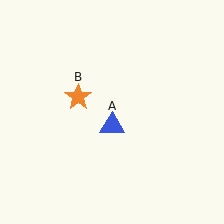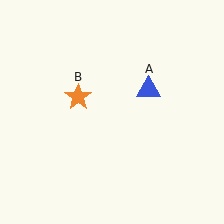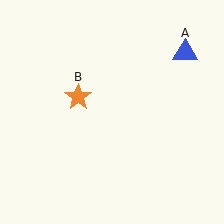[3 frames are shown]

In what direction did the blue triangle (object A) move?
The blue triangle (object A) moved up and to the right.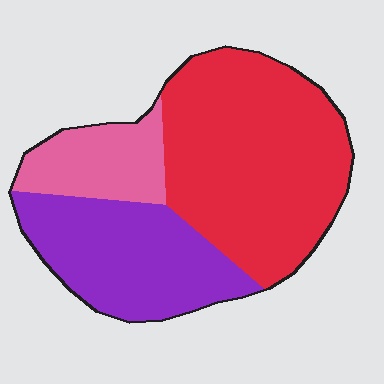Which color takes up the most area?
Red, at roughly 50%.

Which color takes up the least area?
Pink, at roughly 15%.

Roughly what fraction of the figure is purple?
Purple takes up about one third (1/3) of the figure.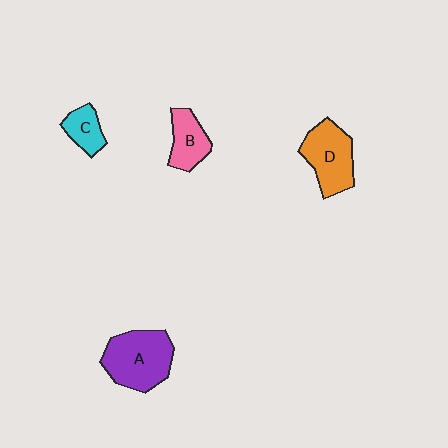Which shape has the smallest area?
Shape C (cyan).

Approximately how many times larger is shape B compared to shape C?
Approximately 1.3 times.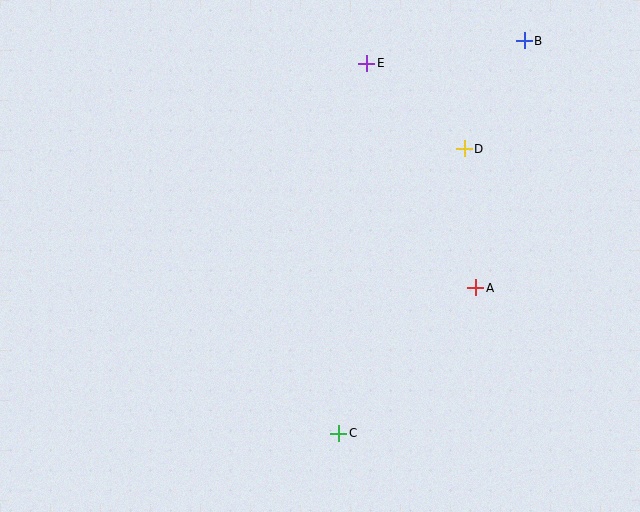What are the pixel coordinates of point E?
Point E is at (367, 63).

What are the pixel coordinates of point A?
Point A is at (476, 288).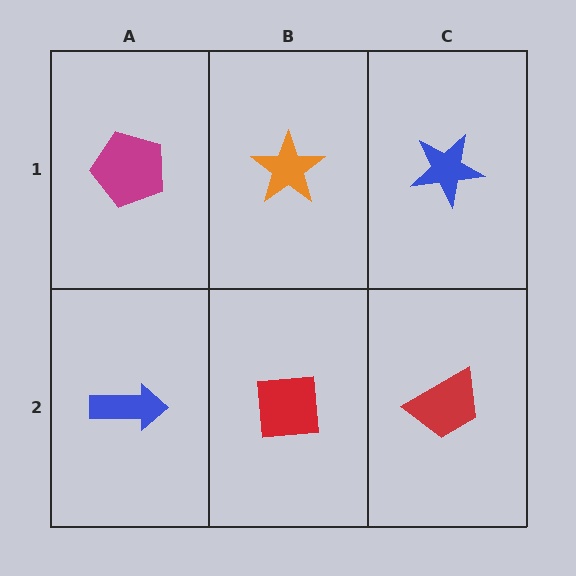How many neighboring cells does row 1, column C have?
2.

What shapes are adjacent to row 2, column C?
A blue star (row 1, column C), a red square (row 2, column B).